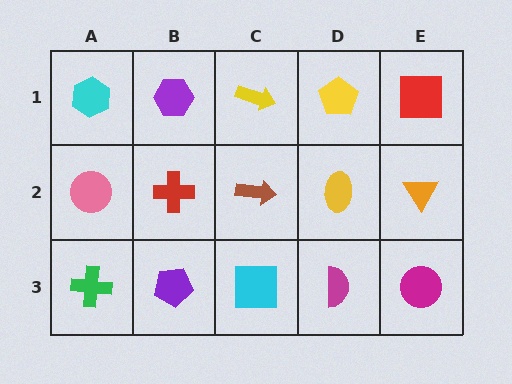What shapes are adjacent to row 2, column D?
A yellow pentagon (row 1, column D), a magenta semicircle (row 3, column D), a brown arrow (row 2, column C), an orange triangle (row 2, column E).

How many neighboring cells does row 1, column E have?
2.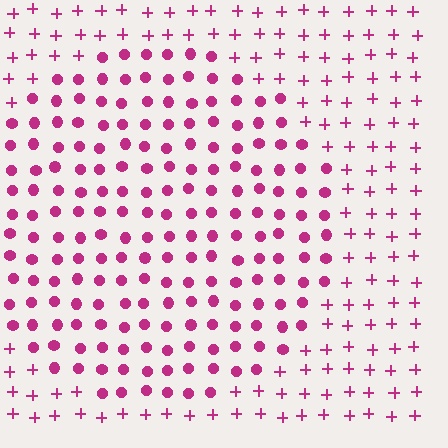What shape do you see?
I see a circle.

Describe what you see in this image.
The image is filled with small magenta elements arranged in a uniform grid. A circle-shaped region contains circles, while the surrounding area contains plus signs. The boundary is defined purely by the change in element shape.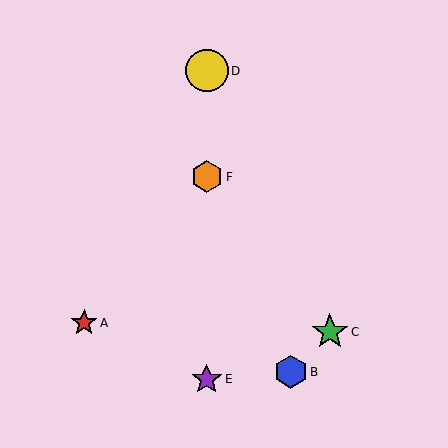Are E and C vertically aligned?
No, E is at x≈207 and C is at x≈330.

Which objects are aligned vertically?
Objects D, E, F are aligned vertically.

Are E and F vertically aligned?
Yes, both are at x≈207.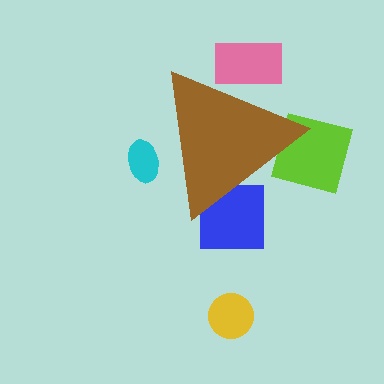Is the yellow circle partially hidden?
No, the yellow circle is fully visible.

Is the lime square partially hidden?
Yes, the lime square is partially hidden behind the brown triangle.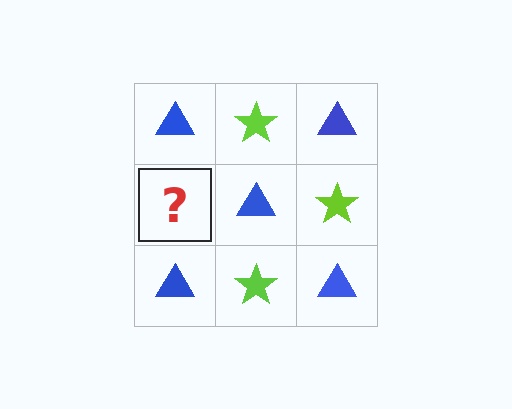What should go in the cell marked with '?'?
The missing cell should contain a lime star.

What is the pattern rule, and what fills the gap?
The rule is that it alternates blue triangle and lime star in a checkerboard pattern. The gap should be filled with a lime star.